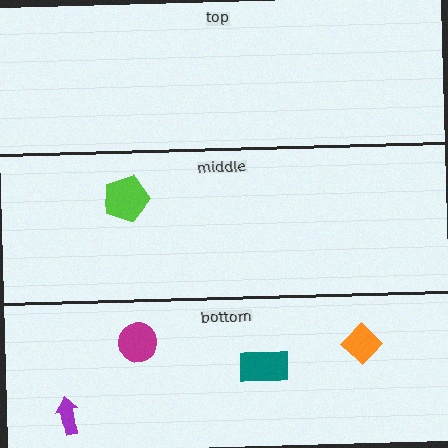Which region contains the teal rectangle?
The bottom region.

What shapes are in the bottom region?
The orange diamond, the teal rectangle, the magenta circle, the purple arrow.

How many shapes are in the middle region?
1.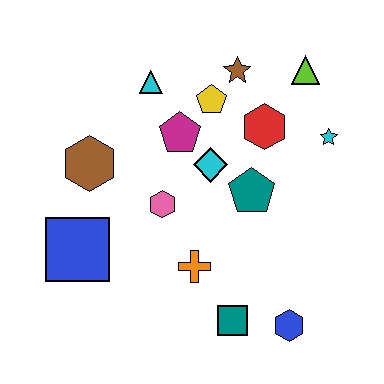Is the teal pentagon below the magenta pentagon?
Yes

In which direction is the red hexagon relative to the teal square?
The red hexagon is above the teal square.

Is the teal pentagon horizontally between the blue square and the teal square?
No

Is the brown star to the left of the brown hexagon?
No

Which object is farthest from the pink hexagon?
The lime triangle is farthest from the pink hexagon.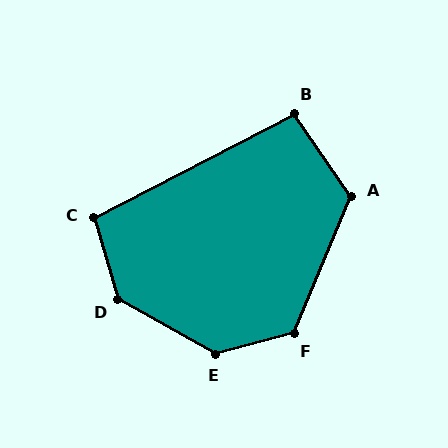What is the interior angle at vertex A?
Approximately 123 degrees (obtuse).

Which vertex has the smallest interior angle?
B, at approximately 98 degrees.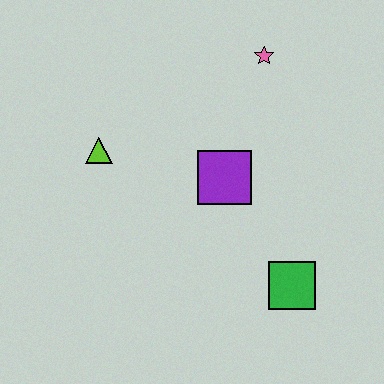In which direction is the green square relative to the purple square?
The green square is below the purple square.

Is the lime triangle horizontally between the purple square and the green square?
No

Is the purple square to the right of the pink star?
No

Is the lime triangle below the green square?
No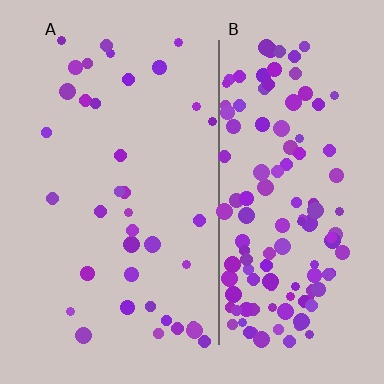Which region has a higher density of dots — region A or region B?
B (the right).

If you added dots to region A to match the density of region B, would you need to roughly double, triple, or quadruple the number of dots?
Approximately triple.